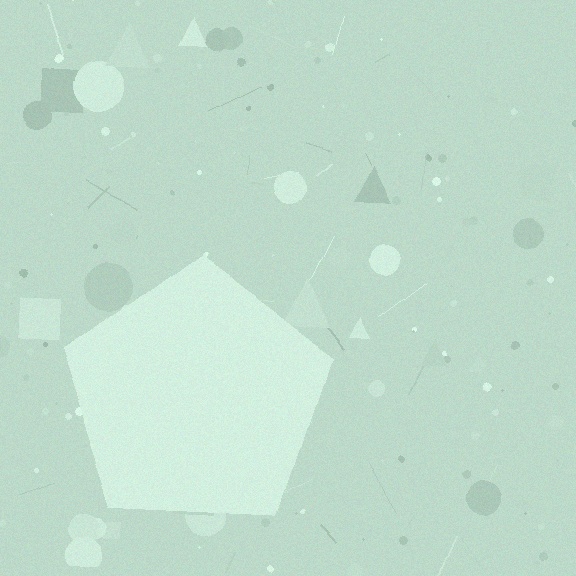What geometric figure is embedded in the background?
A pentagon is embedded in the background.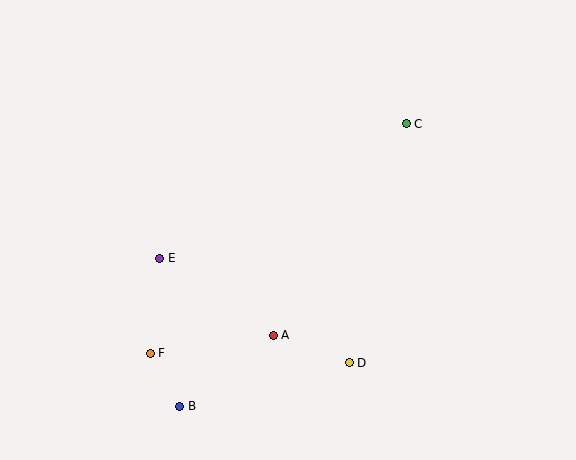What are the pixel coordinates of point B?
Point B is at (180, 406).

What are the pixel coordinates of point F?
Point F is at (150, 353).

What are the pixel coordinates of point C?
Point C is at (406, 124).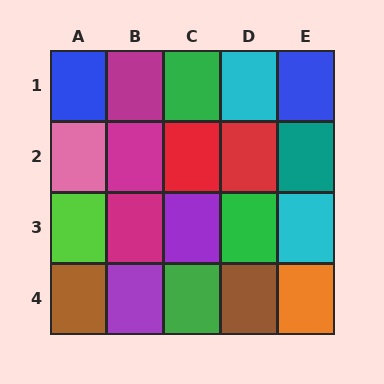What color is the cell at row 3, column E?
Cyan.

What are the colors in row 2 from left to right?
Pink, magenta, red, red, teal.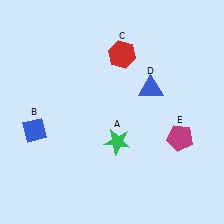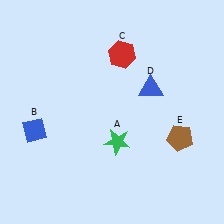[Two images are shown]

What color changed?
The pentagon (E) changed from magenta in Image 1 to brown in Image 2.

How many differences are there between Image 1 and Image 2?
There is 1 difference between the two images.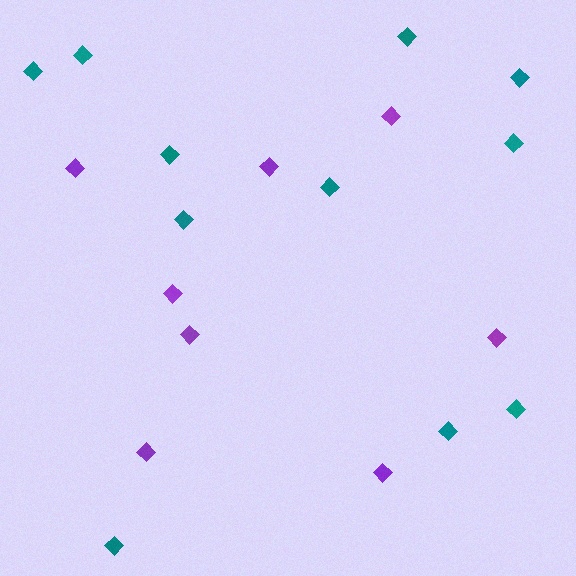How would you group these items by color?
There are 2 groups: one group of teal diamonds (11) and one group of purple diamonds (8).